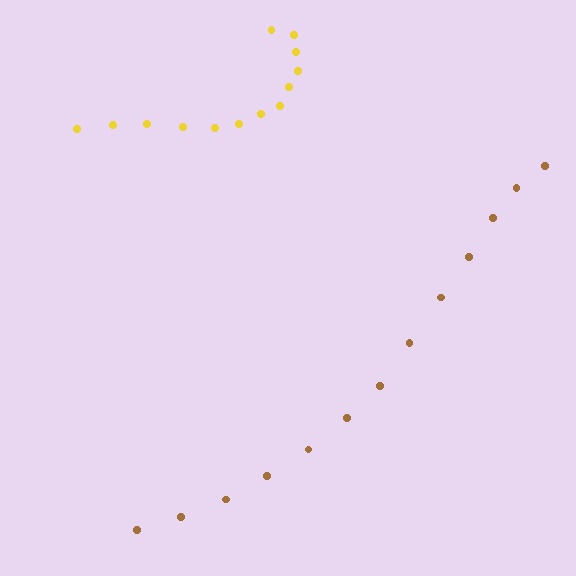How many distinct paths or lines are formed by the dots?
There are 2 distinct paths.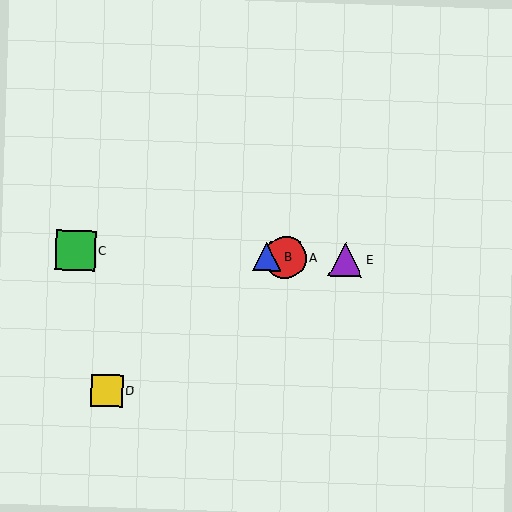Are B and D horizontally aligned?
No, B is at y≈257 and D is at y≈391.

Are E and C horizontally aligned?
Yes, both are at y≈259.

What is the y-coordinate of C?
Object C is at y≈250.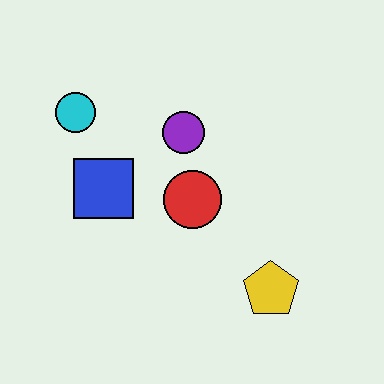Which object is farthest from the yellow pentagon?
The cyan circle is farthest from the yellow pentagon.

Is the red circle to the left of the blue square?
No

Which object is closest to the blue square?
The cyan circle is closest to the blue square.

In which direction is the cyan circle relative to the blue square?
The cyan circle is above the blue square.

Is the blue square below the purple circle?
Yes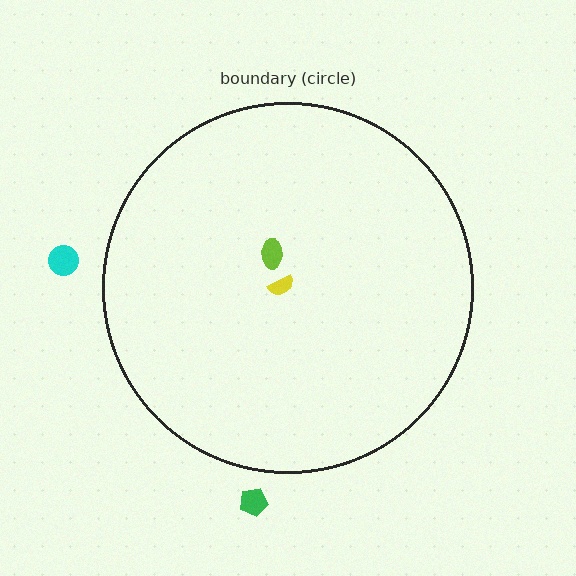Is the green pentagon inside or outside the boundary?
Outside.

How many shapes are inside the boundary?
2 inside, 2 outside.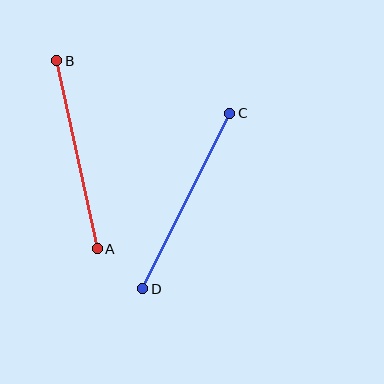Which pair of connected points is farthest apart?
Points C and D are farthest apart.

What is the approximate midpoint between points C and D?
The midpoint is at approximately (186, 201) pixels.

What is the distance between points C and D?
The distance is approximately 196 pixels.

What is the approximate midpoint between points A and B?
The midpoint is at approximately (77, 155) pixels.